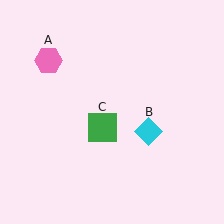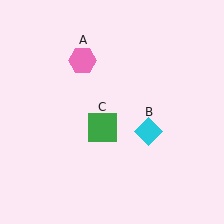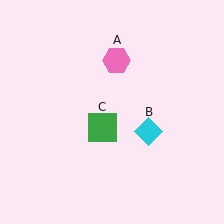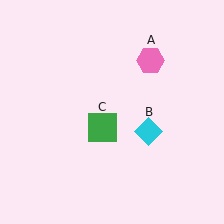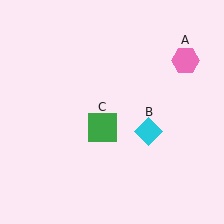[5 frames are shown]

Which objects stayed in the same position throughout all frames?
Cyan diamond (object B) and green square (object C) remained stationary.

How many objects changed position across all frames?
1 object changed position: pink hexagon (object A).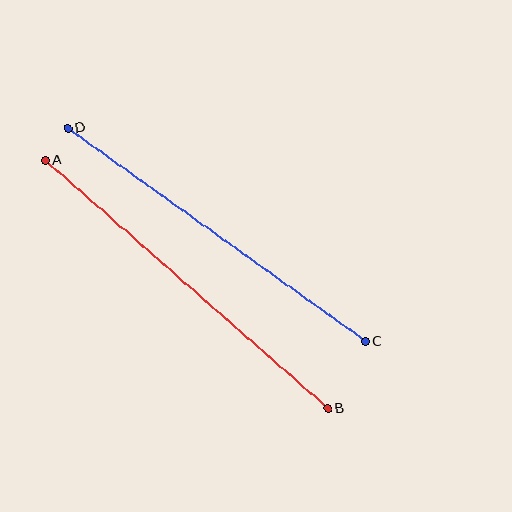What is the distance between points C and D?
The distance is approximately 366 pixels.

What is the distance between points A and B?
The distance is approximately 376 pixels.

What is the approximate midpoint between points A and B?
The midpoint is at approximately (187, 284) pixels.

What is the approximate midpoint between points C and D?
The midpoint is at approximately (217, 235) pixels.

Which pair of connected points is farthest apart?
Points A and B are farthest apart.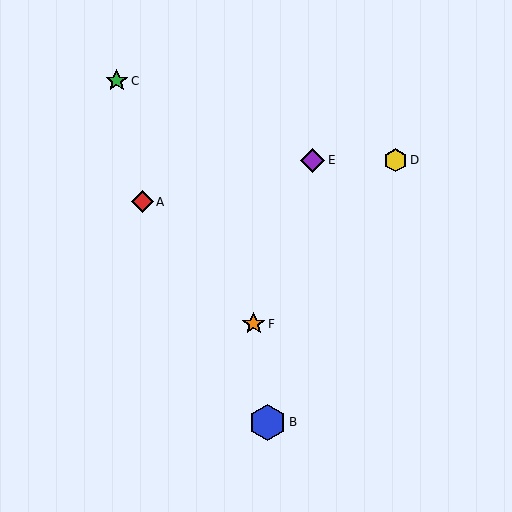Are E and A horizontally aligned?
No, E is at y≈160 and A is at y≈202.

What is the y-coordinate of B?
Object B is at y≈422.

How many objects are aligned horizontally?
2 objects (D, E) are aligned horizontally.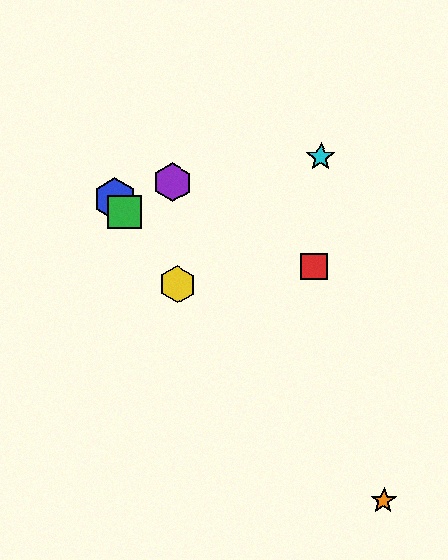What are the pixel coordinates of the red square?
The red square is at (314, 266).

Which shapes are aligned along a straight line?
The blue hexagon, the green square, the yellow hexagon are aligned along a straight line.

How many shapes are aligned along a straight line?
3 shapes (the blue hexagon, the green square, the yellow hexagon) are aligned along a straight line.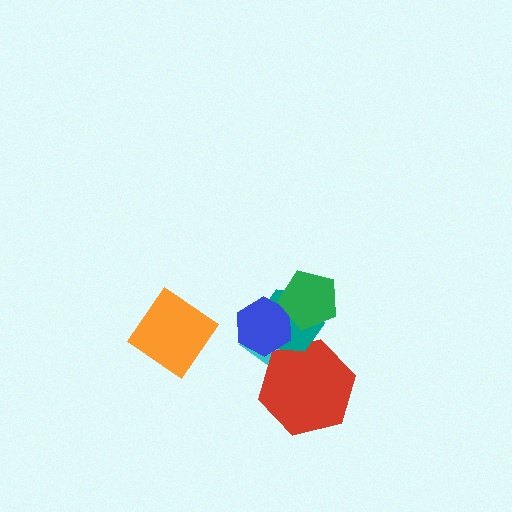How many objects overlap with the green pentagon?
2 objects overlap with the green pentagon.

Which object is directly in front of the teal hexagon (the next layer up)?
The blue hexagon is directly in front of the teal hexagon.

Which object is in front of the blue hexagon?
The green pentagon is in front of the blue hexagon.